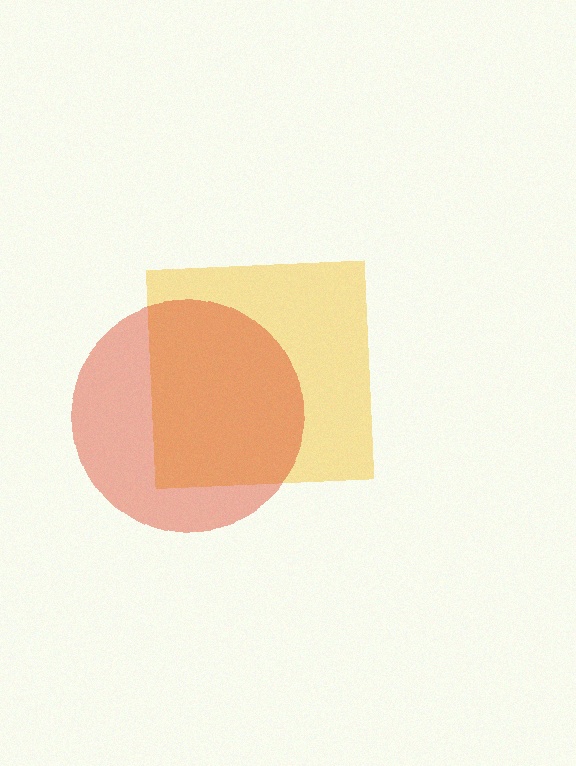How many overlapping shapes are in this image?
There are 2 overlapping shapes in the image.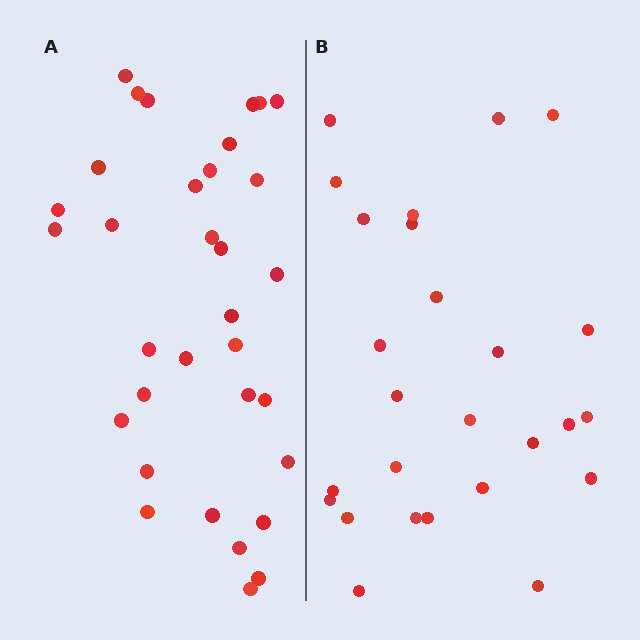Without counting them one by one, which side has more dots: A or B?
Region A (the left region) has more dots.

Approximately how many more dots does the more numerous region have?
Region A has roughly 8 or so more dots than region B.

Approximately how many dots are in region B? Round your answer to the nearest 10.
About 30 dots. (The exact count is 26, which rounds to 30.)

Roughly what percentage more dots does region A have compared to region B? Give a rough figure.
About 25% more.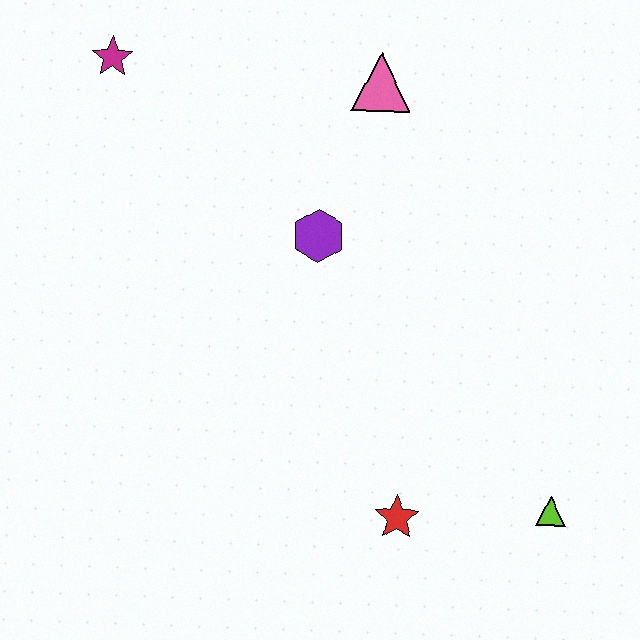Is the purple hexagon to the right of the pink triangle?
No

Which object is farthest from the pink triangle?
The lime triangle is farthest from the pink triangle.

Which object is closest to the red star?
The lime triangle is closest to the red star.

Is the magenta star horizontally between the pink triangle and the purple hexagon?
No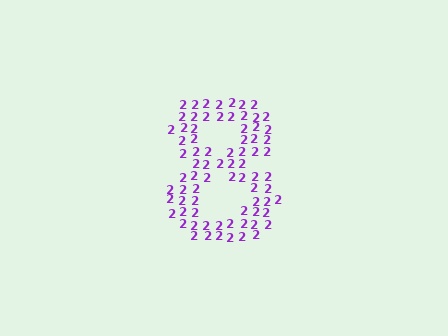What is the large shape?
The large shape is the digit 8.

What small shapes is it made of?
It is made of small digit 2's.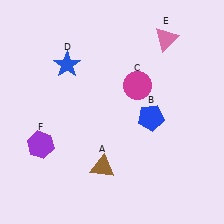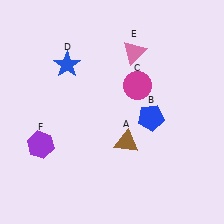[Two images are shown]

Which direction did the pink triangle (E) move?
The pink triangle (E) moved left.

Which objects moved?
The objects that moved are: the brown triangle (A), the pink triangle (E).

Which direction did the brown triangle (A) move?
The brown triangle (A) moved up.